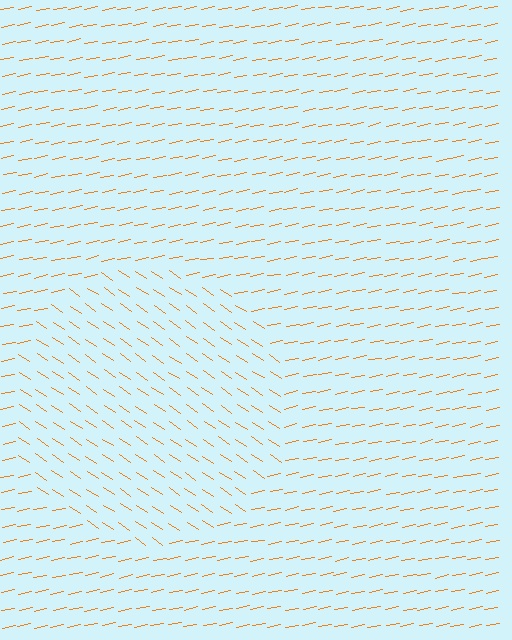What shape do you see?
I see a circle.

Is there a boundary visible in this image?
Yes, there is a texture boundary formed by a change in line orientation.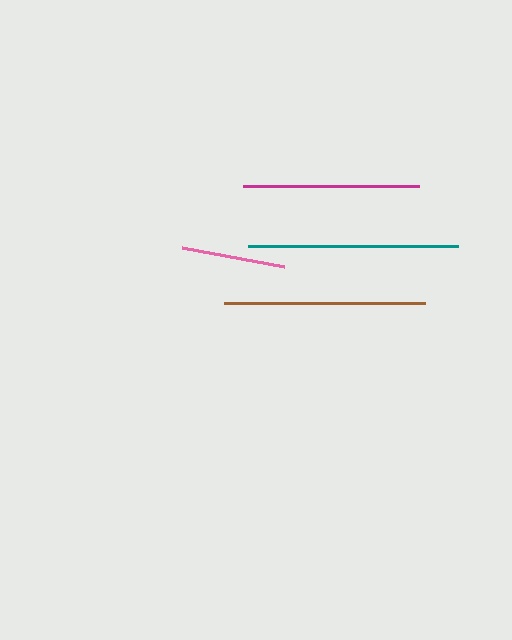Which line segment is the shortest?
The pink line is the shortest at approximately 104 pixels.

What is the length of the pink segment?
The pink segment is approximately 104 pixels long.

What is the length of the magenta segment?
The magenta segment is approximately 176 pixels long.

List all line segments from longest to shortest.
From longest to shortest: teal, brown, magenta, pink.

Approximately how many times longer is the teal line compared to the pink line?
The teal line is approximately 2.0 times the length of the pink line.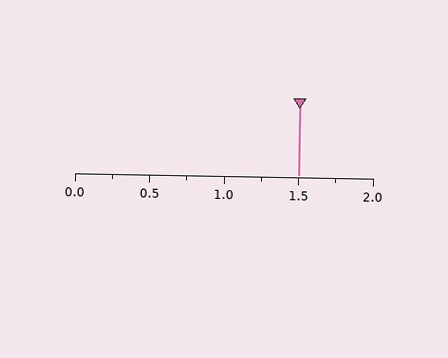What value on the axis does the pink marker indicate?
The marker indicates approximately 1.5.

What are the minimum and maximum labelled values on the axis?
The axis runs from 0.0 to 2.0.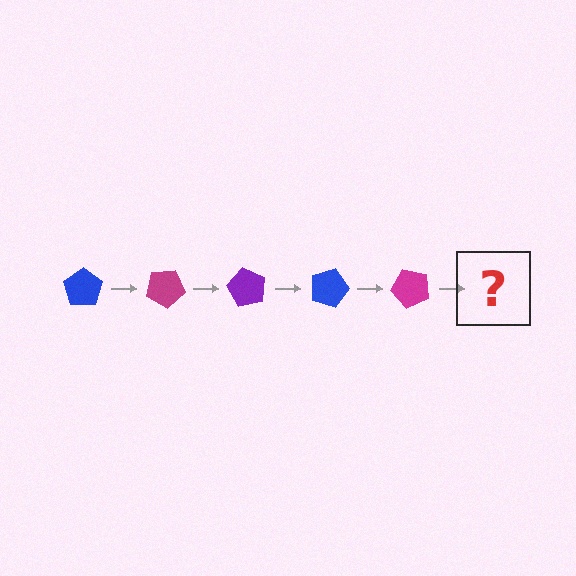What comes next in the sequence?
The next element should be a purple pentagon, rotated 150 degrees from the start.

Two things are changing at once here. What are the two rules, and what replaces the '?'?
The two rules are that it rotates 30 degrees each step and the color cycles through blue, magenta, and purple. The '?' should be a purple pentagon, rotated 150 degrees from the start.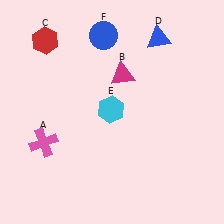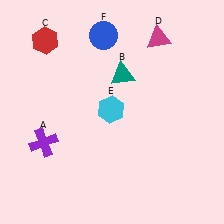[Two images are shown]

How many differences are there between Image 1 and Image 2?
There are 3 differences between the two images.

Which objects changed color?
A changed from pink to purple. B changed from magenta to teal. D changed from blue to magenta.